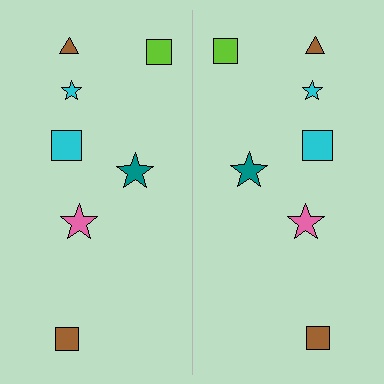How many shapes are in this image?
There are 14 shapes in this image.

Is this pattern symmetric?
Yes, this pattern has bilateral (reflection) symmetry.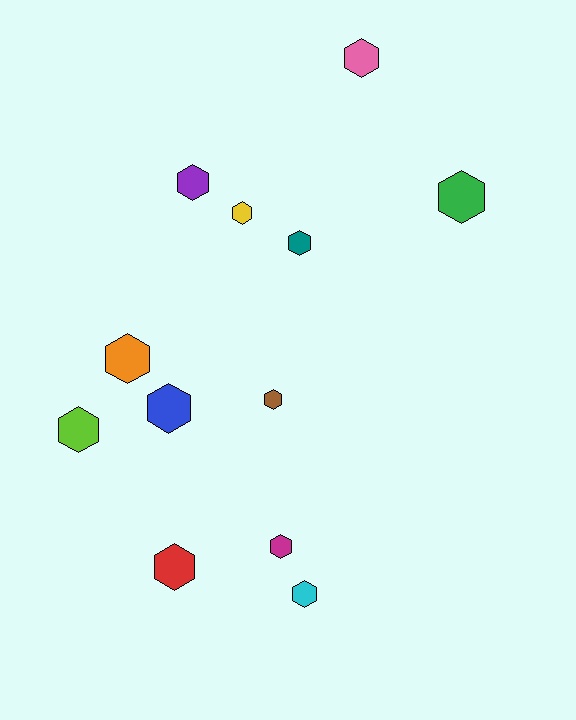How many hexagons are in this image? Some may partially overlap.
There are 12 hexagons.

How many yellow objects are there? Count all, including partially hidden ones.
There is 1 yellow object.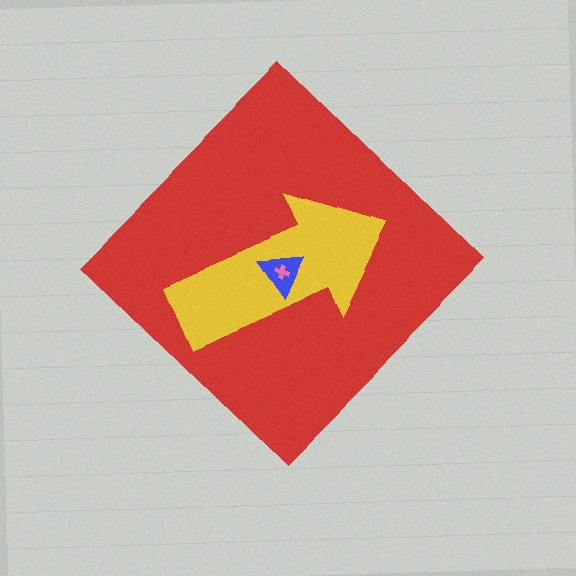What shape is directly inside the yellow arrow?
The blue triangle.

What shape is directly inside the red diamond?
The yellow arrow.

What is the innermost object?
The pink cross.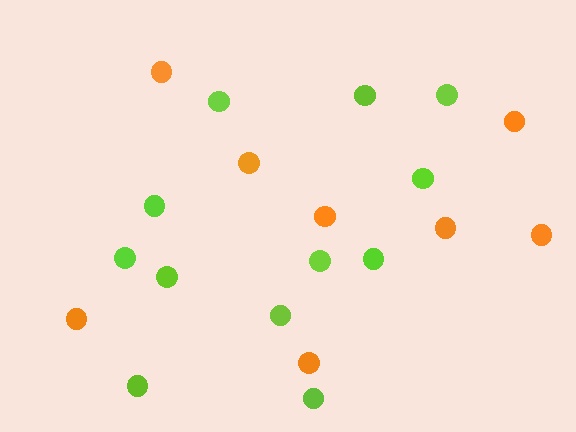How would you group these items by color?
There are 2 groups: one group of orange circles (8) and one group of lime circles (12).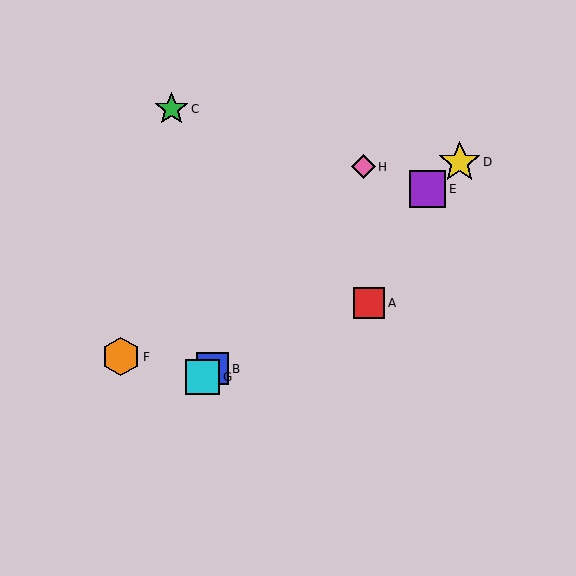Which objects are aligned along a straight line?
Objects B, D, E, G are aligned along a straight line.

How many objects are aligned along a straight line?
4 objects (B, D, E, G) are aligned along a straight line.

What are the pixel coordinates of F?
Object F is at (121, 357).